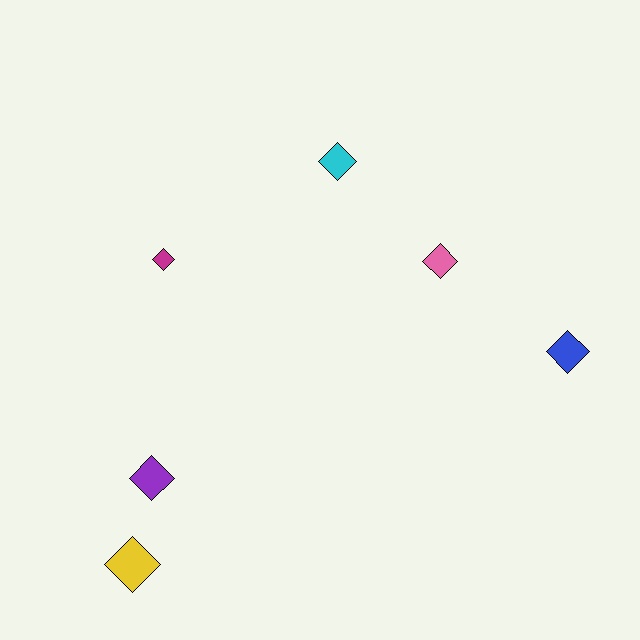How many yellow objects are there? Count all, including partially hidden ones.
There is 1 yellow object.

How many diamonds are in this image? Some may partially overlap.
There are 6 diamonds.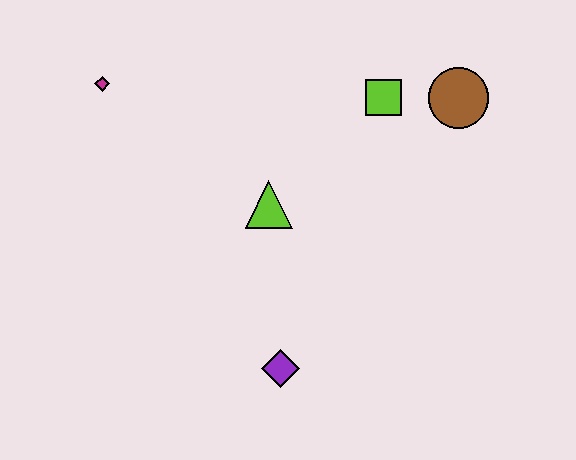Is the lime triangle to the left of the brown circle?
Yes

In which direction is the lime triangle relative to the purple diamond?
The lime triangle is above the purple diamond.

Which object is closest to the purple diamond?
The lime triangle is closest to the purple diamond.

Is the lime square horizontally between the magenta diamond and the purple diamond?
No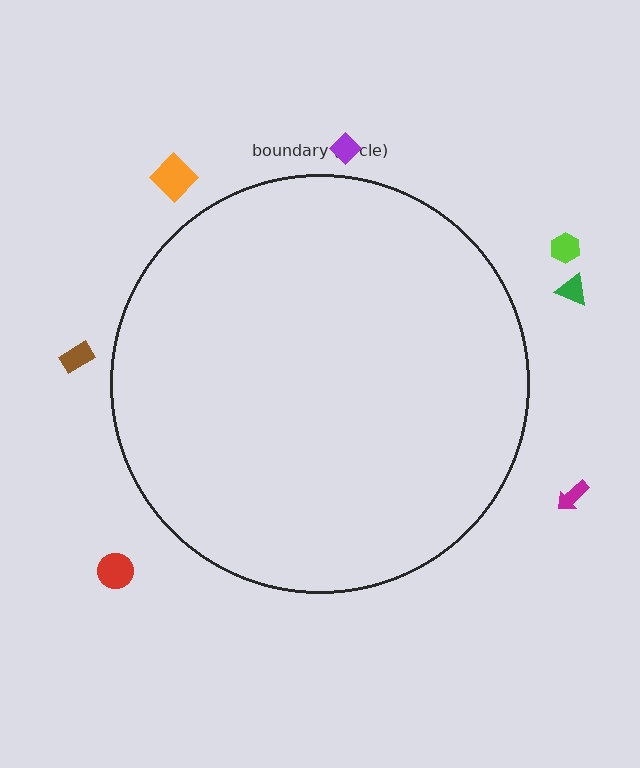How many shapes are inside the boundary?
0 inside, 7 outside.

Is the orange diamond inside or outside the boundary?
Outside.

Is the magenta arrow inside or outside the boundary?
Outside.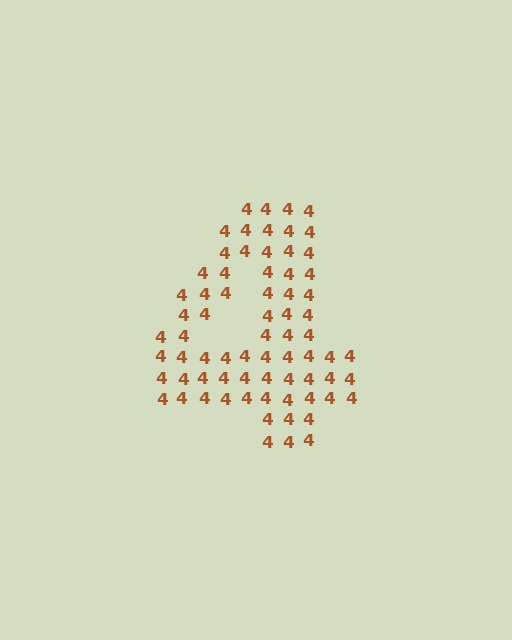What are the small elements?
The small elements are digit 4's.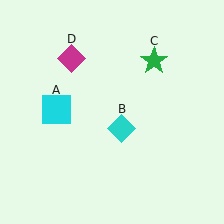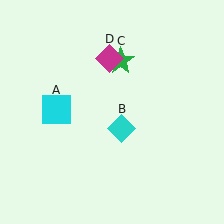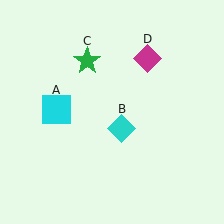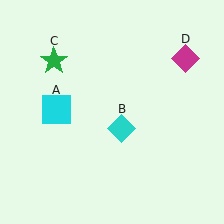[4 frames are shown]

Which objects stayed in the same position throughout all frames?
Cyan square (object A) and cyan diamond (object B) remained stationary.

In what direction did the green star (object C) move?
The green star (object C) moved left.